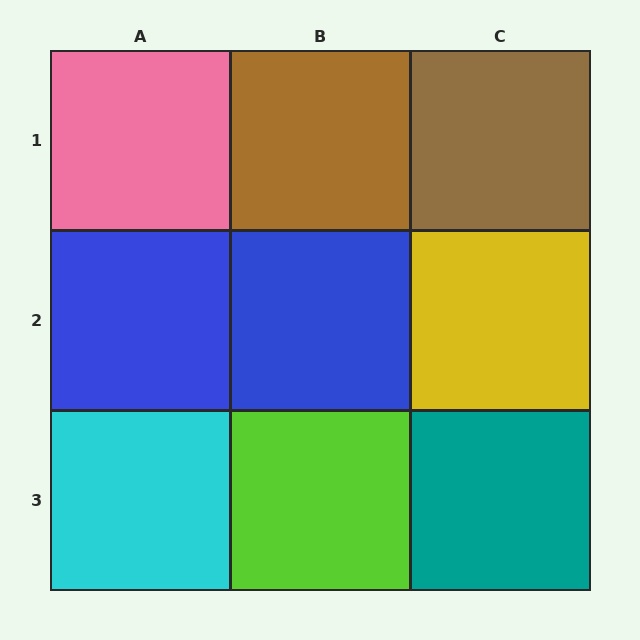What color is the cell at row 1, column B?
Brown.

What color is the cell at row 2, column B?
Blue.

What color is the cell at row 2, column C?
Yellow.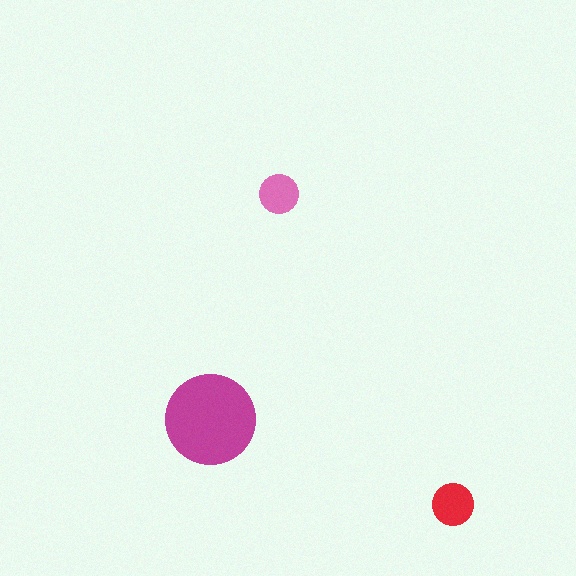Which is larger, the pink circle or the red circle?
The red one.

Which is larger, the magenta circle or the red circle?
The magenta one.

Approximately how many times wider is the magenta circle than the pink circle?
About 2.5 times wider.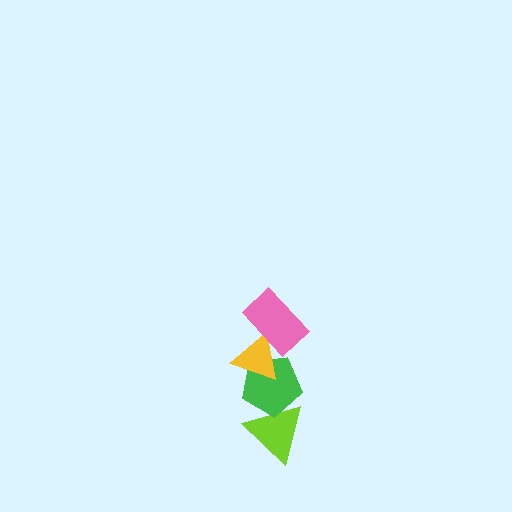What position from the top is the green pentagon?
The green pentagon is 3rd from the top.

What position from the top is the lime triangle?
The lime triangle is 4th from the top.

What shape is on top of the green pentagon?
The yellow triangle is on top of the green pentagon.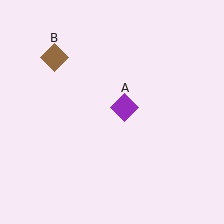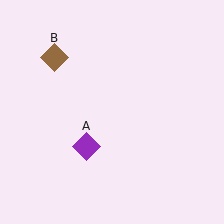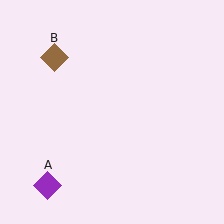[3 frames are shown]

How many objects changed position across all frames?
1 object changed position: purple diamond (object A).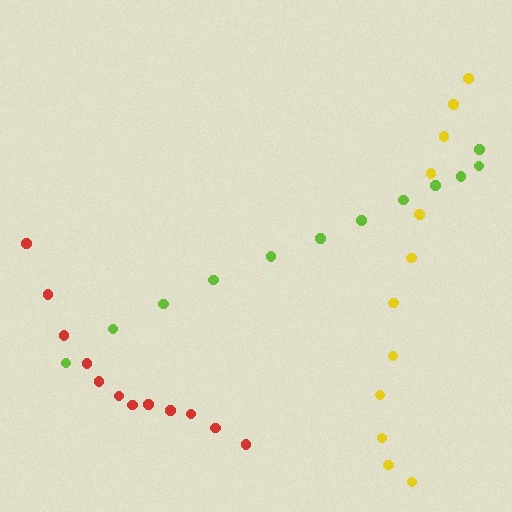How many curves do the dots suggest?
There are 3 distinct paths.